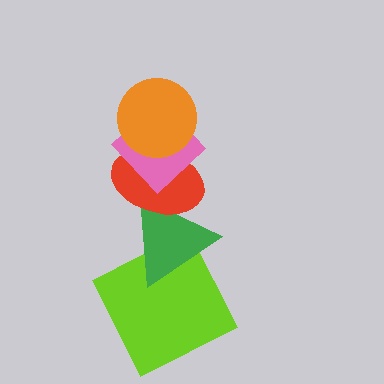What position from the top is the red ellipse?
The red ellipse is 3rd from the top.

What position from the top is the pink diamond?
The pink diamond is 2nd from the top.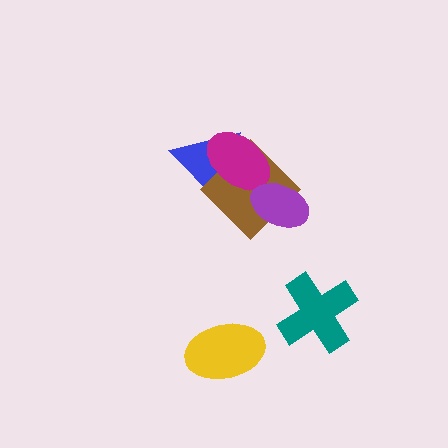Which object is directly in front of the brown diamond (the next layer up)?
The magenta ellipse is directly in front of the brown diamond.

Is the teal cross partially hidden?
No, no other shape covers it.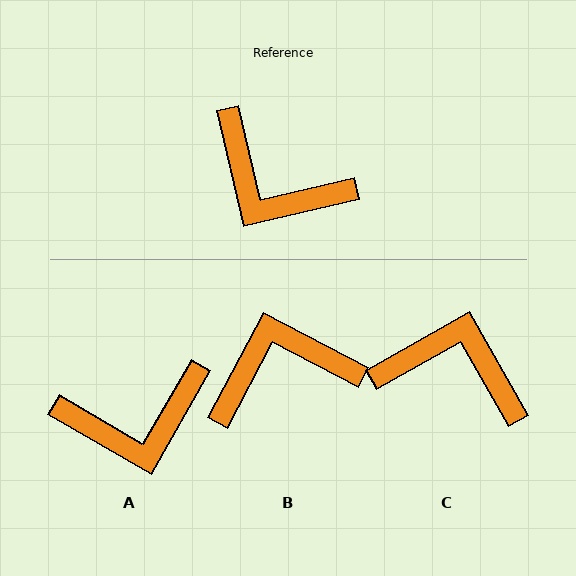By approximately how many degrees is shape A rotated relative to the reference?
Approximately 47 degrees counter-clockwise.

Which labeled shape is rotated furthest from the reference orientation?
C, about 164 degrees away.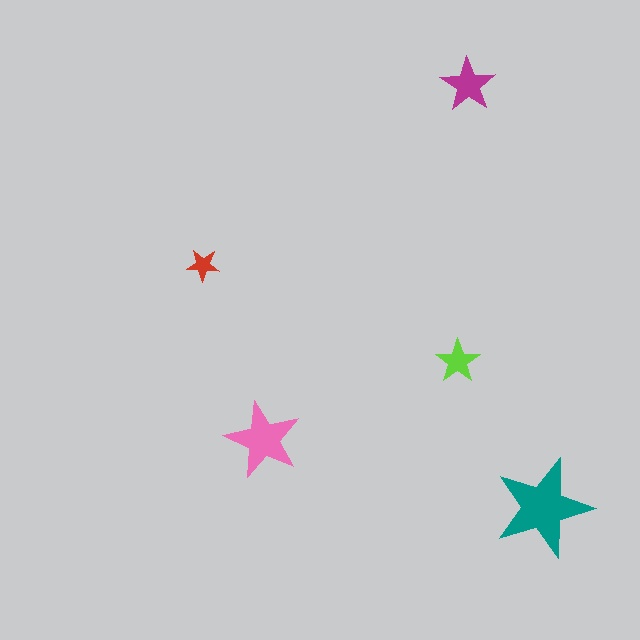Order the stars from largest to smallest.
the teal one, the pink one, the magenta one, the lime one, the red one.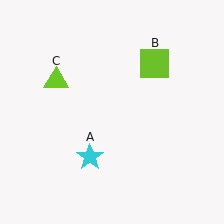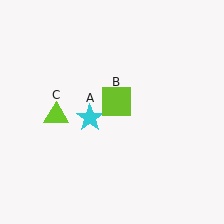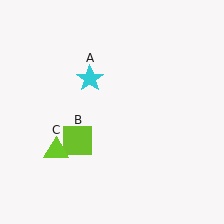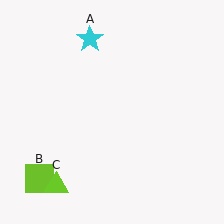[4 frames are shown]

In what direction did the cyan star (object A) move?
The cyan star (object A) moved up.